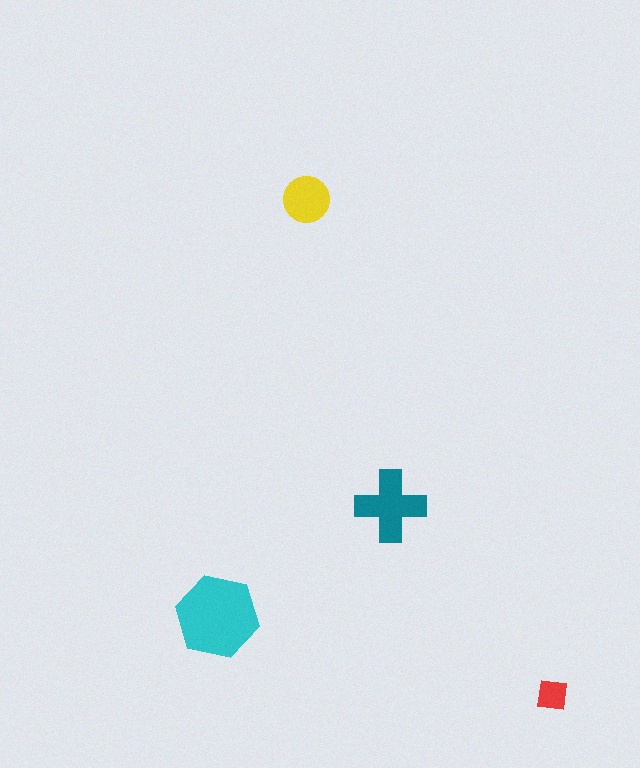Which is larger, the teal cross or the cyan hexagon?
The cyan hexagon.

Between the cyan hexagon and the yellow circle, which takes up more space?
The cyan hexagon.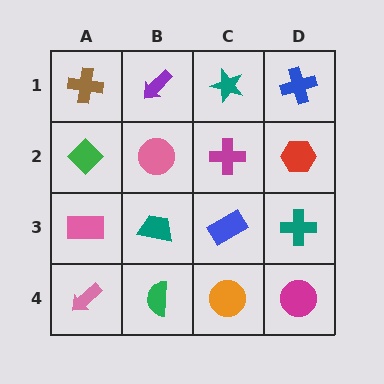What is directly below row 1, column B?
A pink circle.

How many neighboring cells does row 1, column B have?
3.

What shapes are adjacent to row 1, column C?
A magenta cross (row 2, column C), a purple arrow (row 1, column B), a blue cross (row 1, column D).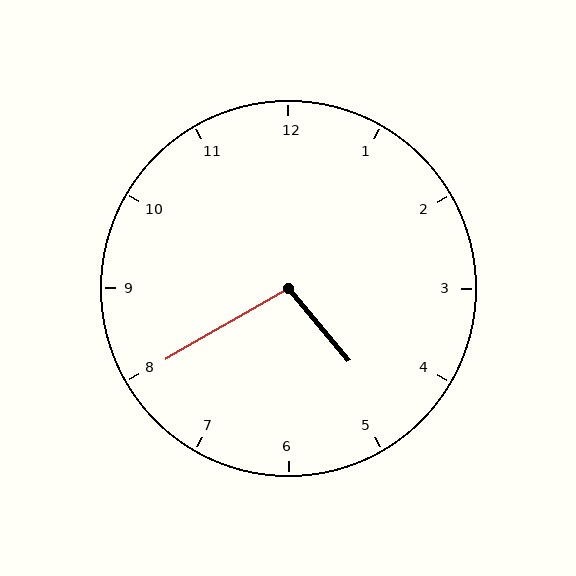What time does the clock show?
4:40.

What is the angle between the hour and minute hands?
Approximately 100 degrees.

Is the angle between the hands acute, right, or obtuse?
It is obtuse.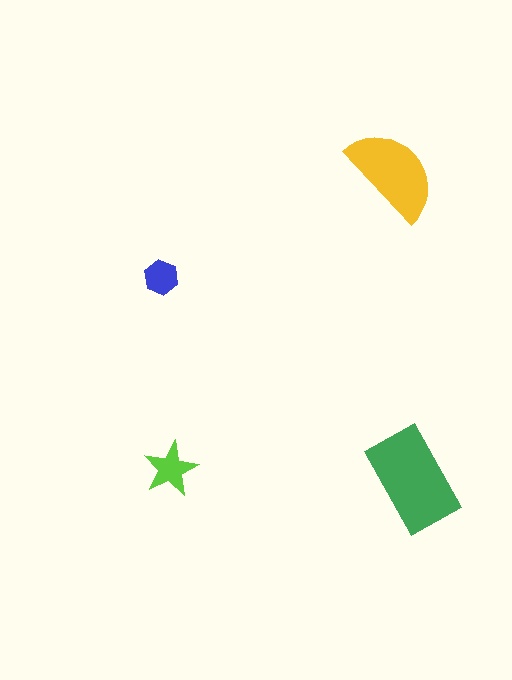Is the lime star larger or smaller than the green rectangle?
Smaller.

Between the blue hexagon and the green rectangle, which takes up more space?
The green rectangle.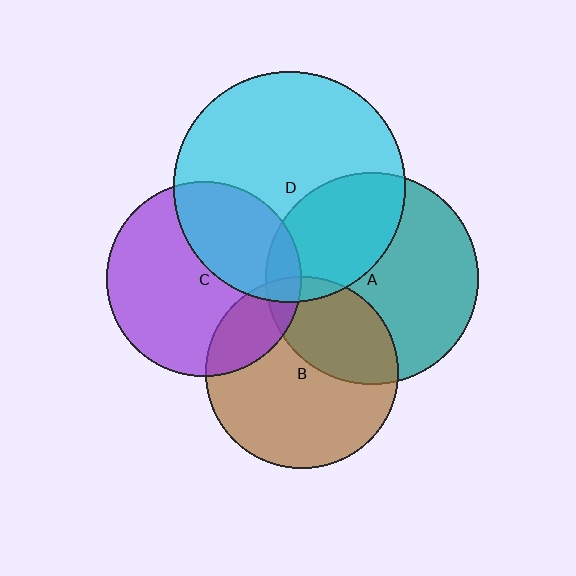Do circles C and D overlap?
Yes.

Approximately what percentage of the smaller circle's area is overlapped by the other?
Approximately 35%.